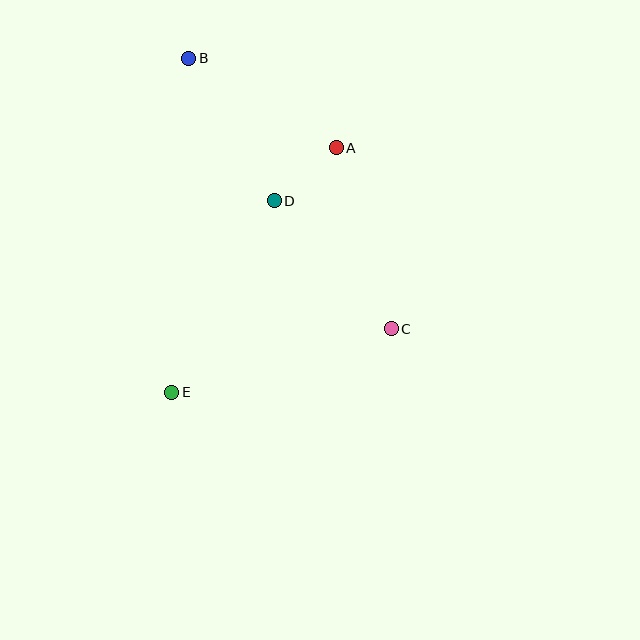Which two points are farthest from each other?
Points B and C are farthest from each other.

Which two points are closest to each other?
Points A and D are closest to each other.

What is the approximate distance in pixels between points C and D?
The distance between C and D is approximately 173 pixels.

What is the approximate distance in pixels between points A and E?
The distance between A and E is approximately 295 pixels.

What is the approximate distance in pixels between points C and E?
The distance between C and E is approximately 229 pixels.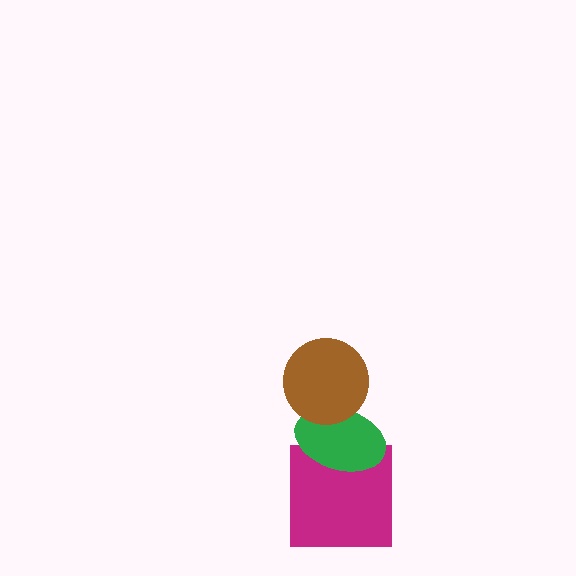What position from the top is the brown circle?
The brown circle is 1st from the top.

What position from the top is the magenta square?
The magenta square is 3rd from the top.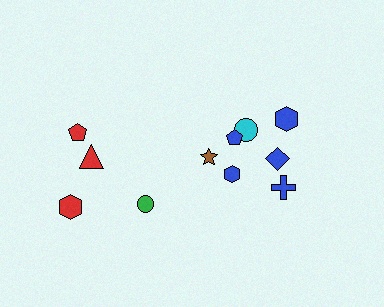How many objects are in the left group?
There are 4 objects.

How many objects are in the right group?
There are 7 objects.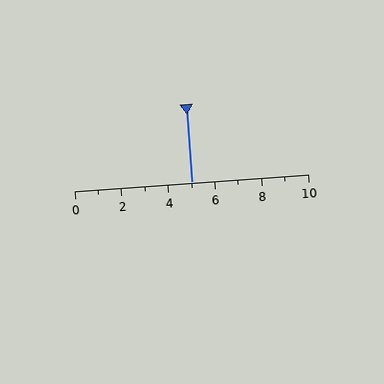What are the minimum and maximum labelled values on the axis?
The axis runs from 0 to 10.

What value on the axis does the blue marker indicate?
The marker indicates approximately 5.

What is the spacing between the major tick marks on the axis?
The major ticks are spaced 2 apart.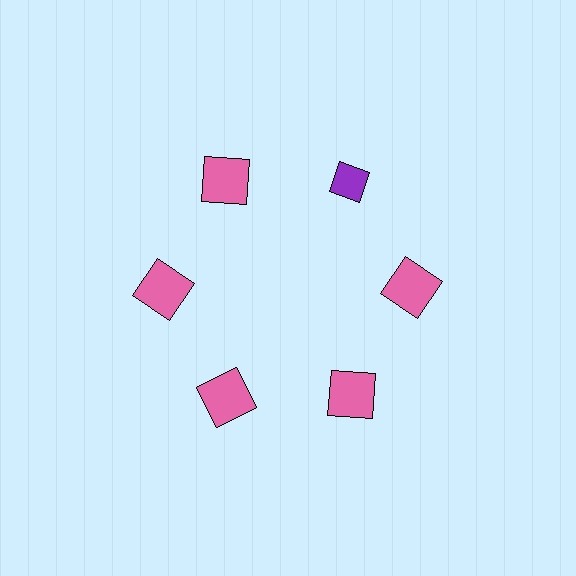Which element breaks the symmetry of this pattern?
The purple diamond at roughly the 1 o'clock position breaks the symmetry. All other shapes are pink squares.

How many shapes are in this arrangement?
There are 6 shapes arranged in a ring pattern.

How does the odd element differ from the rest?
It differs in both color (purple instead of pink) and shape (diamond instead of square).